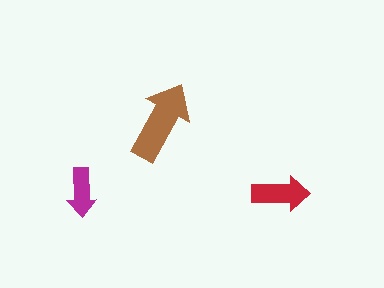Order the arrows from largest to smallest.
the brown one, the red one, the magenta one.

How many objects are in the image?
There are 3 objects in the image.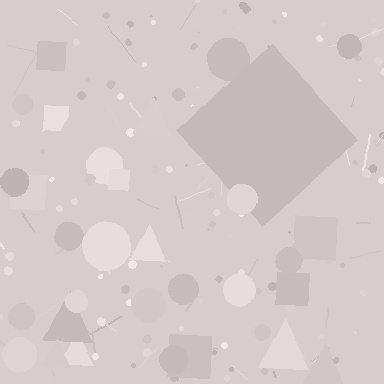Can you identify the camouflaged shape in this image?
The camouflaged shape is a diamond.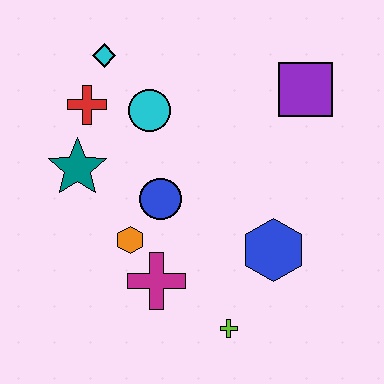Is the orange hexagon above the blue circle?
No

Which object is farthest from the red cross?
The lime cross is farthest from the red cross.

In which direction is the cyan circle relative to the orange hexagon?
The cyan circle is above the orange hexagon.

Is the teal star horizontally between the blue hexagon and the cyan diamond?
No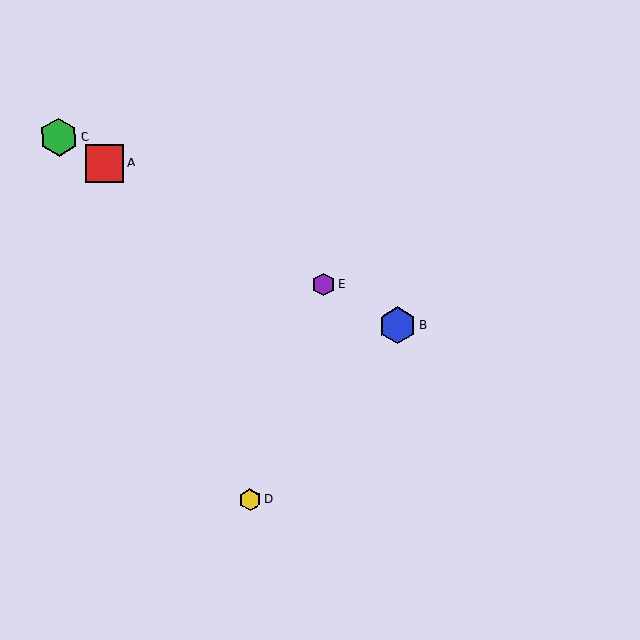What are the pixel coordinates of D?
Object D is at (250, 499).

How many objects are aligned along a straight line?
4 objects (A, B, C, E) are aligned along a straight line.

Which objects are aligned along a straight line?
Objects A, B, C, E are aligned along a straight line.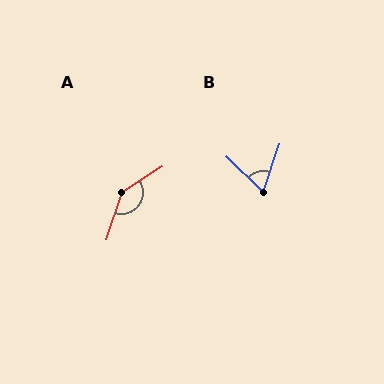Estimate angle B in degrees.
Approximately 65 degrees.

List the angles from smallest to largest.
B (65°), A (140°).